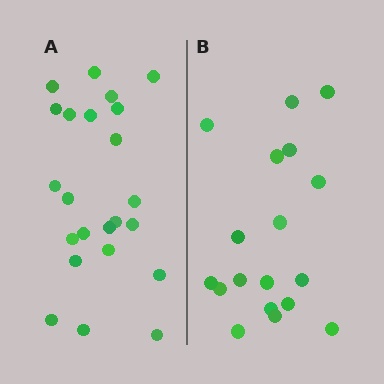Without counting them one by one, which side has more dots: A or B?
Region A (the left region) has more dots.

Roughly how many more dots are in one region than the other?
Region A has about 5 more dots than region B.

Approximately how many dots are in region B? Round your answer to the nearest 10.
About 20 dots. (The exact count is 18, which rounds to 20.)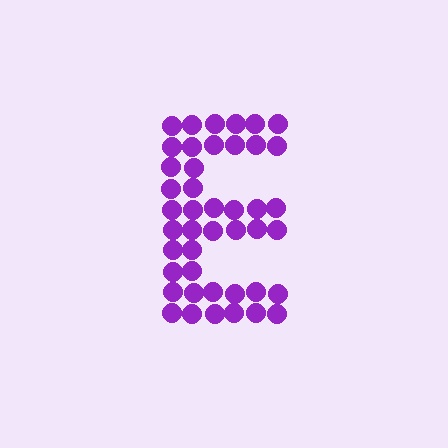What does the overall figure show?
The overall figure shows the letter E.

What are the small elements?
The small elements are circles.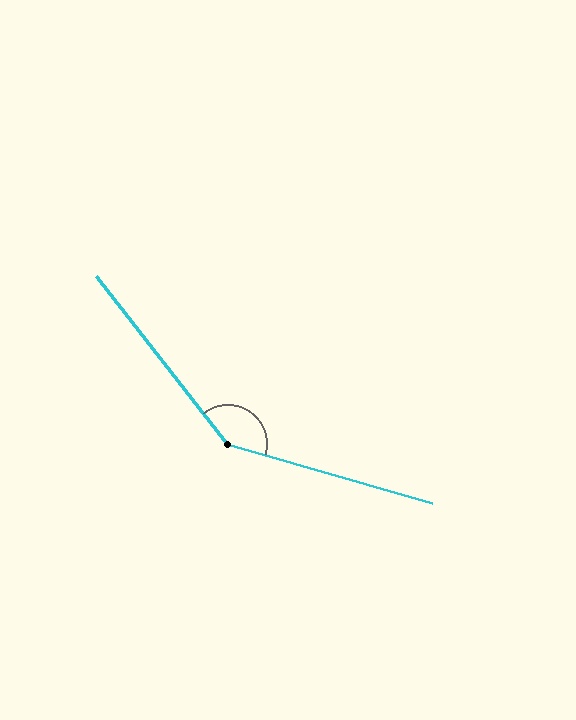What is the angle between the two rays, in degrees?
Approximately 144 degrees.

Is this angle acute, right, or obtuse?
It is obtuse.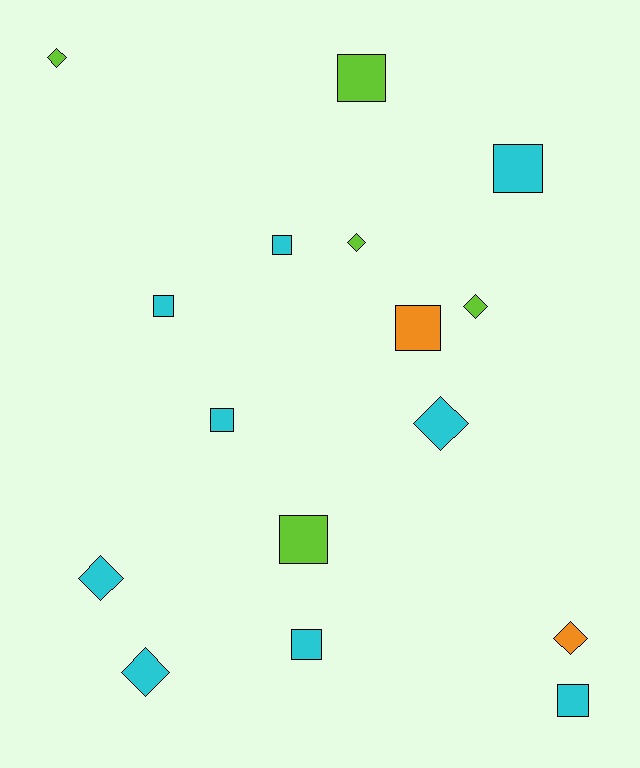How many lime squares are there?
There are 2 lime squares.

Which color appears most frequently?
Cyan, with 9 objects.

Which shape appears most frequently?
Square, with 9 objects.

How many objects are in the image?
There are 16 objects.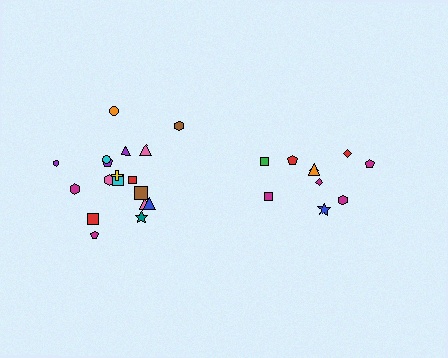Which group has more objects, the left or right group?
The left group.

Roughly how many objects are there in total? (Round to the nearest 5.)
Roughly 30 objects in total.